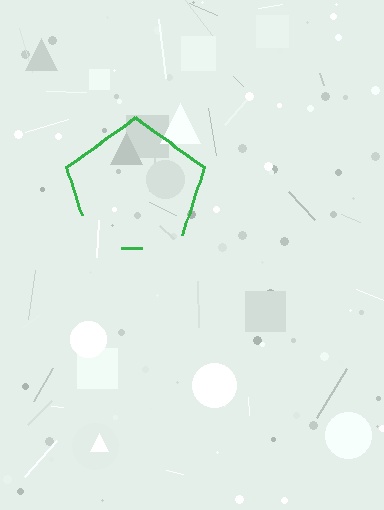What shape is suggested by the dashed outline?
The dashed outline suggests a pentagon.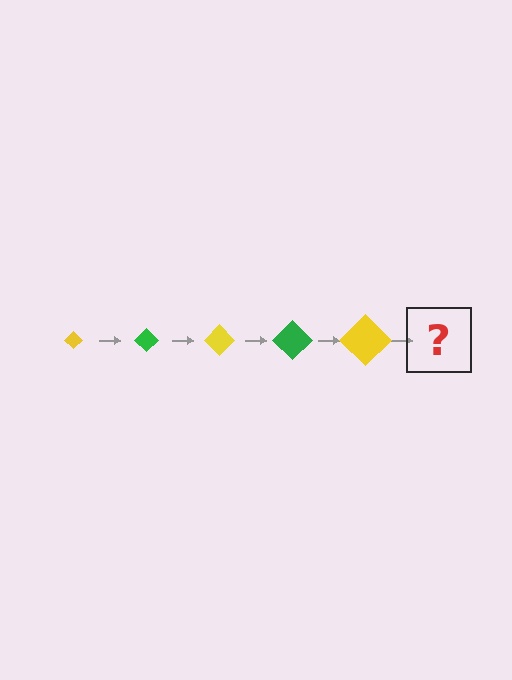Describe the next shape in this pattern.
It should be a green diamond, larger than the previous one.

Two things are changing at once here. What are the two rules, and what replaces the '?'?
The two rules are that the diamond grows larger each step and the color cycles through yellow and green. The '?' should be a green diamond, larger than the previous one.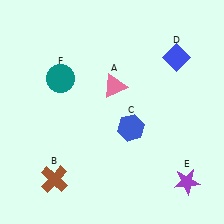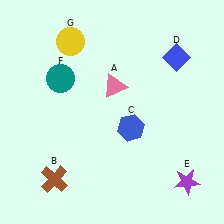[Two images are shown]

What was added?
A yellow circle (G) was added in Image 2.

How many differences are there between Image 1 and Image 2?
There is 1 difference between the two images.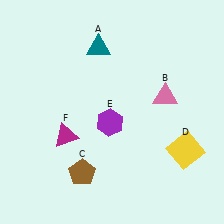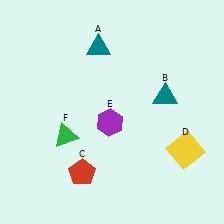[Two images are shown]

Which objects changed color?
B changed from pink to teal. C changed from brown to red. F changed from magenta to green.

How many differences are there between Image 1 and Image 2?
There are 3 differences between the two images.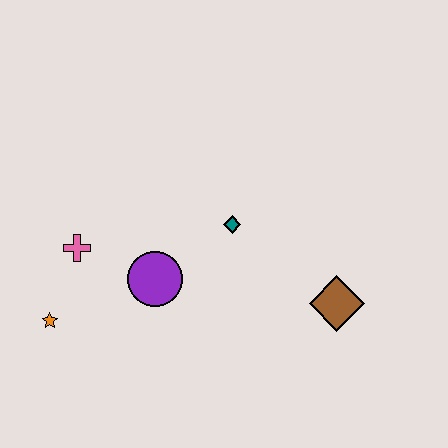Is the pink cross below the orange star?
No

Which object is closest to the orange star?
The pink cross is closest to the orange star.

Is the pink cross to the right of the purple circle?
No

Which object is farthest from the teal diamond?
The orange star is farthest from the teal diamond.